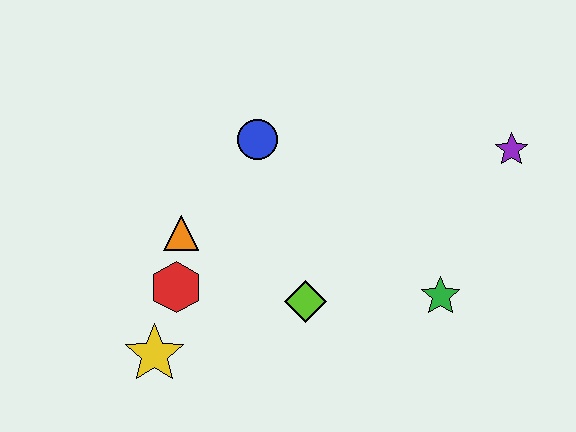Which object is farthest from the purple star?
The yellow star is farthest from the purple star.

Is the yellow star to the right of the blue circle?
No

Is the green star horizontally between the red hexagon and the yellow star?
No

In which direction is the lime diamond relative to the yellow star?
The lime diamond is to the right of the yellow star.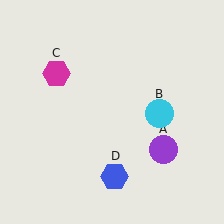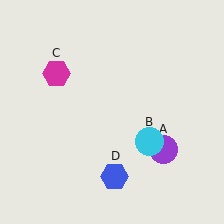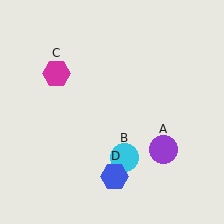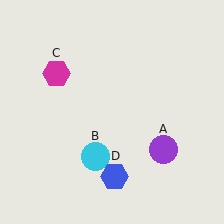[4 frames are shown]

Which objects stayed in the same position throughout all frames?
Purple circle (object A) and magenta hexagon (object C) and blue hexagon (object D) remained stationary.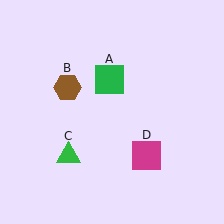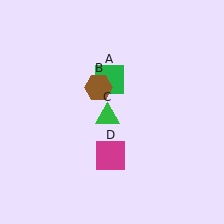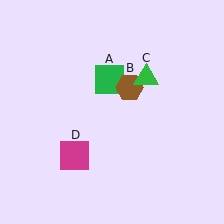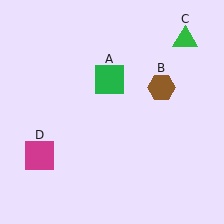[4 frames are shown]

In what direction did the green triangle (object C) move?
The green triangle (object C) moved up and to the right.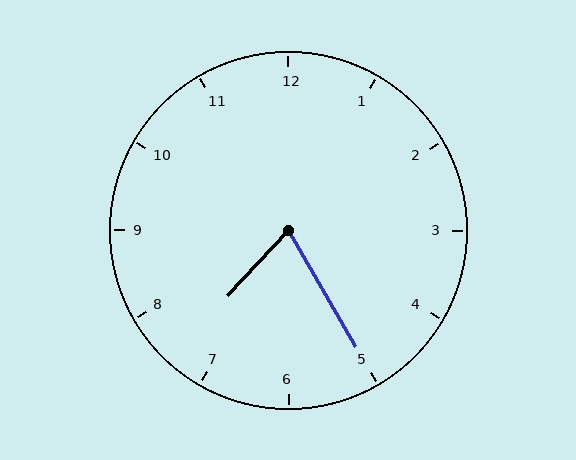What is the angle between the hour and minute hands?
Approximately 72 degrees.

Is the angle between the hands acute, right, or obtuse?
It is acute.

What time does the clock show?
7:25.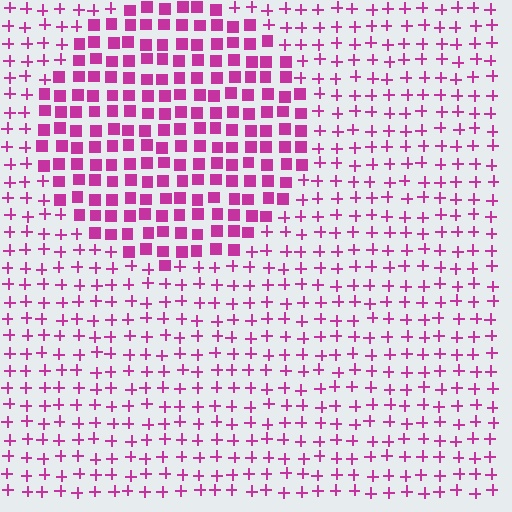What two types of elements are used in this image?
The image uses squares inside the circle region and plus signs outside it.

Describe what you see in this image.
The image is filled with small magenta elements arranged in a uniform grid. A circle-shaped region contains squares, while the surrounding area contains plus signs. The boundary is defined purely by the change in element shape.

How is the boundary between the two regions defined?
The boundary is defined by a change in element shape: squares inside vs. plus signs outside. All elements share the same color and spacing.